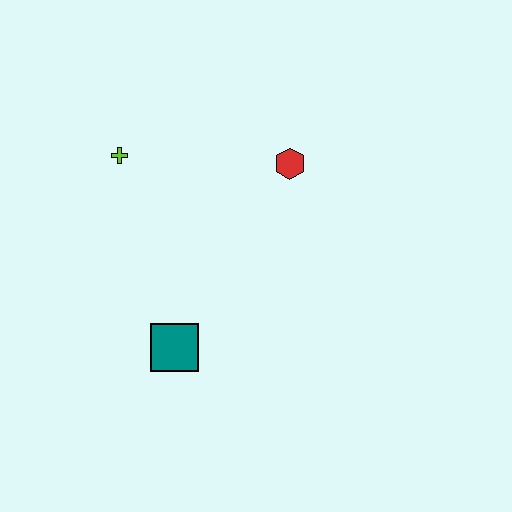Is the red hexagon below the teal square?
No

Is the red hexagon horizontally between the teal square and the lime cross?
No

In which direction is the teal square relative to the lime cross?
The teal square is below the lime cross.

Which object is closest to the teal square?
The lime cross is closest to the teal square.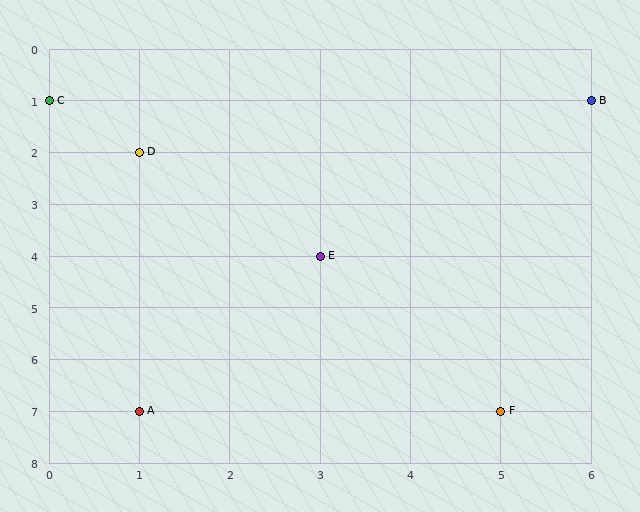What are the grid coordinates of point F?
Point F is at grid coordinates (5, 7).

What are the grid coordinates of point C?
Point C is at grid coordinates (0, 1).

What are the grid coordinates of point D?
Point D is at grid coordinates (1, 2).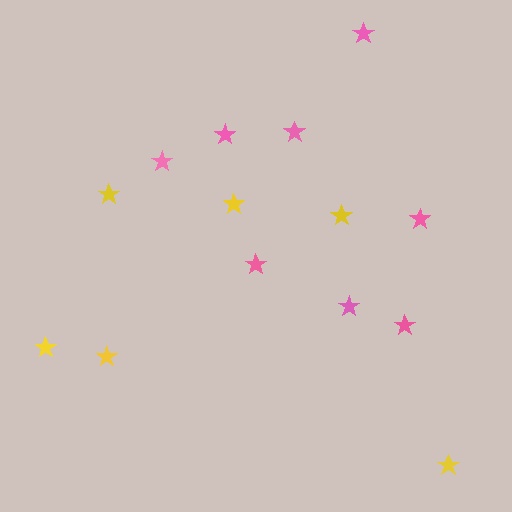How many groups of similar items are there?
There are 2 groups: one group of pink stars (8) and one group of yellow stars (6).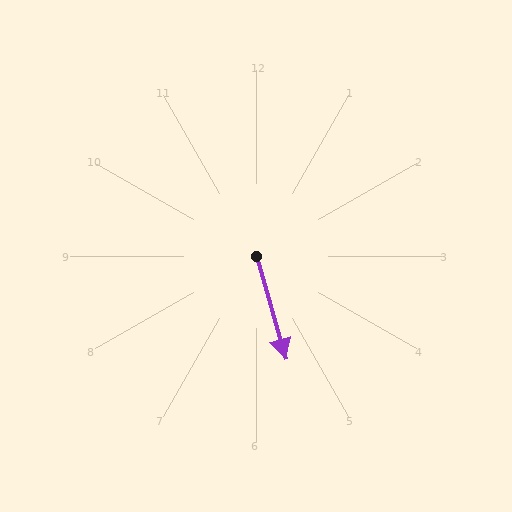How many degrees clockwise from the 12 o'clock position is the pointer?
Approximately 164 degrees.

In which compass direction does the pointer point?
South.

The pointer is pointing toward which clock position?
Roughly 5 o'clock.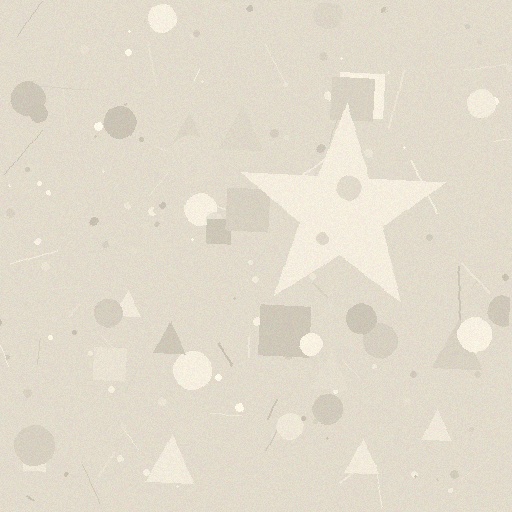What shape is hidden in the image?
A star is hidden in the image.